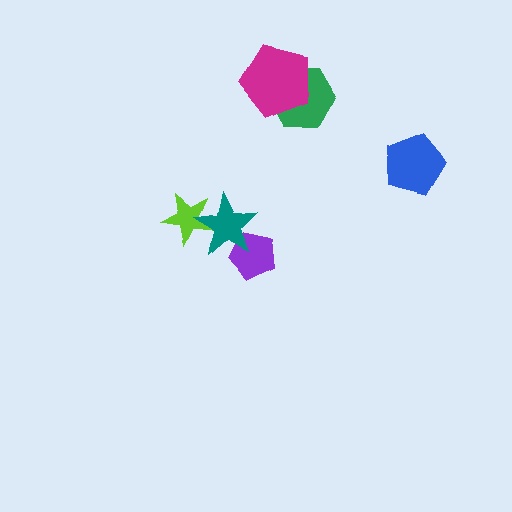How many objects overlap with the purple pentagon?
1 object overlaps with the purple pentagon.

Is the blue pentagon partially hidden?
No, no other shape covers it.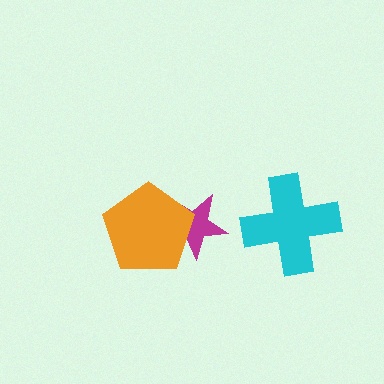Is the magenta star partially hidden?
Yes, it is partially covered by another shape.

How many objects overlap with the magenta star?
1 object overlaps with the magenta star.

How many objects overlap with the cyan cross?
0 objects overlap with the cyan cross.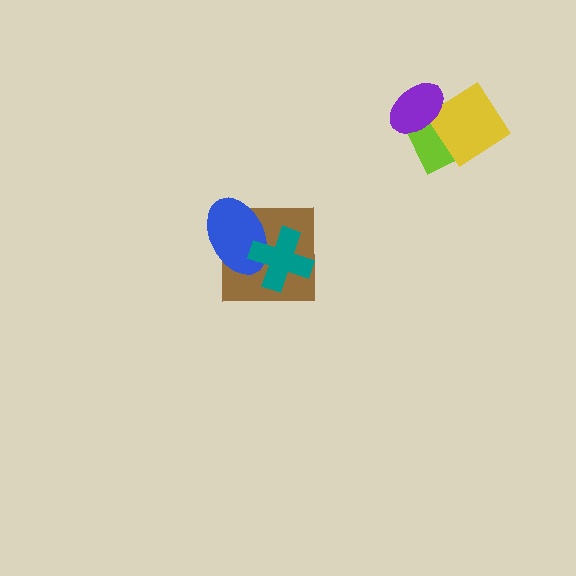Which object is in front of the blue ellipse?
The teal cross is in front of the blue ellipse.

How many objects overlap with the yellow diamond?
2 objects overlap with the yellow diamond.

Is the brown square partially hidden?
Yes, it is partially covered by another shape.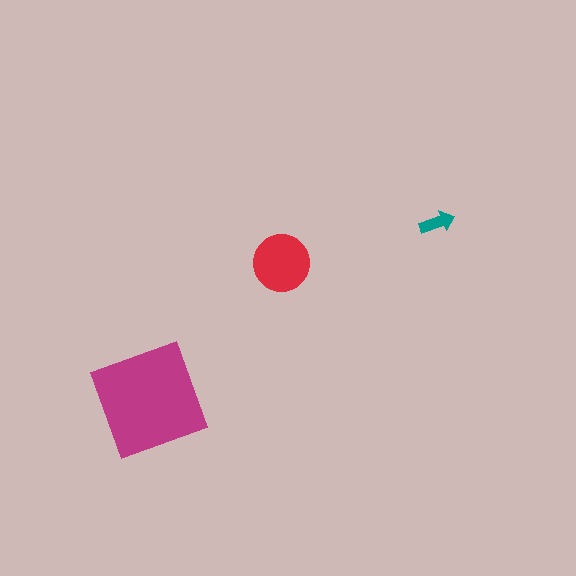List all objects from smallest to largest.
The teal arrow, the red circle, the magenta square.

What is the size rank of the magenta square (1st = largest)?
1st.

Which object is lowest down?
The magenta square is bottommost.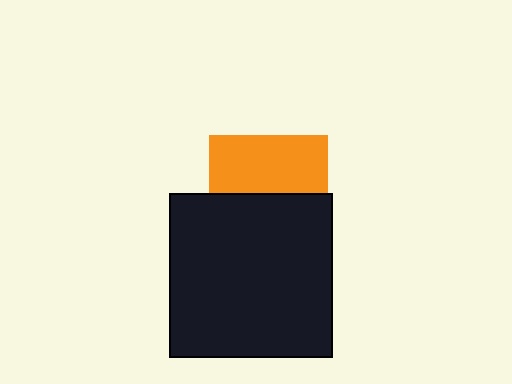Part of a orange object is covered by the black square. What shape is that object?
It is a square.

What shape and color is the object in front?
The object in front is a black square.